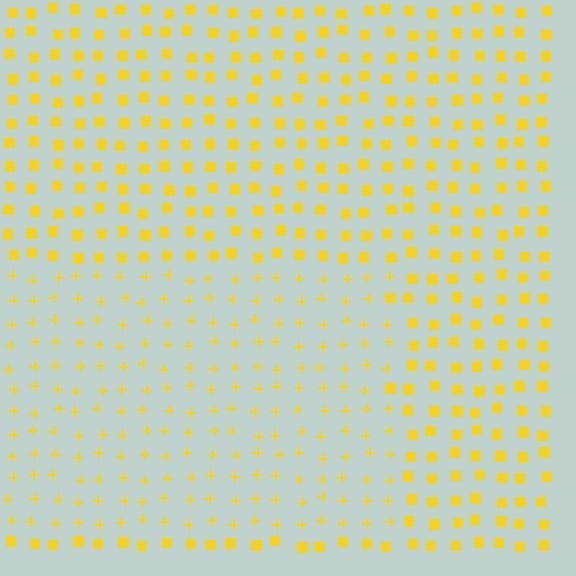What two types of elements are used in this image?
The image uses plus signs inside the rectangle region and squares outside it.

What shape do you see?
I see a rectangle.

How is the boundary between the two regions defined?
The boundary is defined by a change in element shape: plus signs inside vs. squares outside. All elements share the same color and spacing.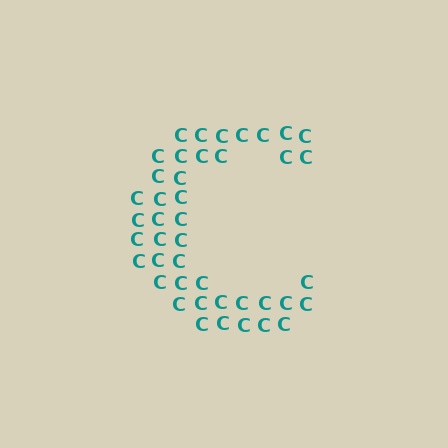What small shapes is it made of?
It is made of small letter C's.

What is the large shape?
The large shape is the letter C.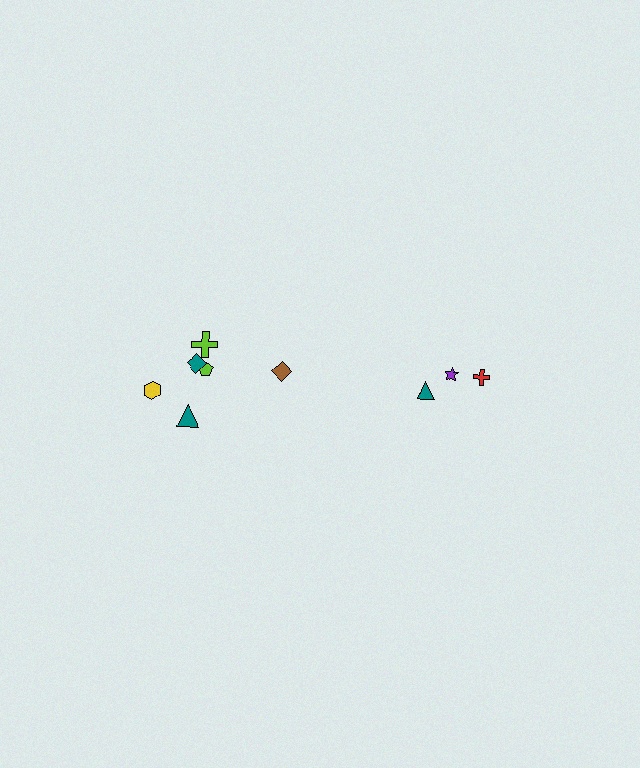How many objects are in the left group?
There are 6 objects.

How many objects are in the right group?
There are 3 objects.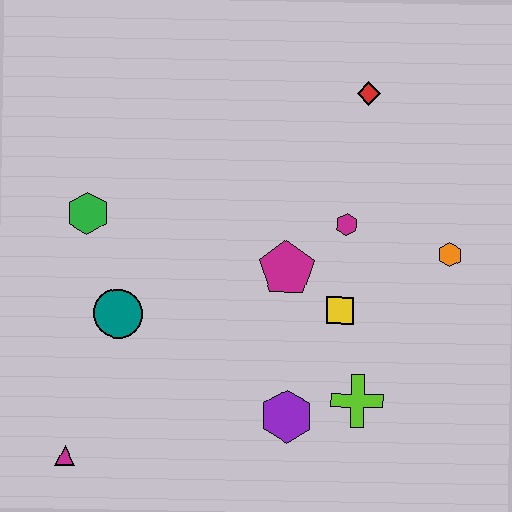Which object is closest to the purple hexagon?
The lime cross is closest to the purple hexagon.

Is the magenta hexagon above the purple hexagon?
Yes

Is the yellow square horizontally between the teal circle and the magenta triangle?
No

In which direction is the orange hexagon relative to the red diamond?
The orange hexagon is below the red diamond.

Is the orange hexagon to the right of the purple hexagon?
Yes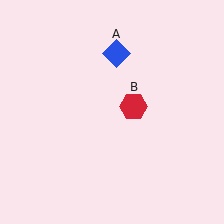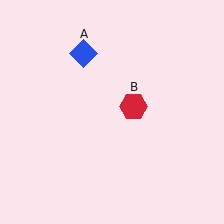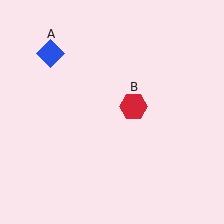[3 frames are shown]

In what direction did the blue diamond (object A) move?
The blue diamond (object A) moved left.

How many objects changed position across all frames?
1 object changed position: blue diamond (object A).